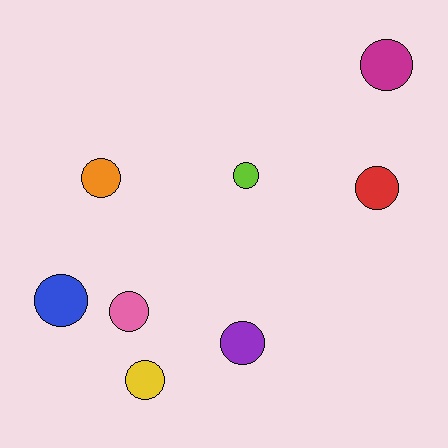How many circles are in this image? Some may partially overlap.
There are 8 circles.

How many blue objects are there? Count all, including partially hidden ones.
There is 1 blue object.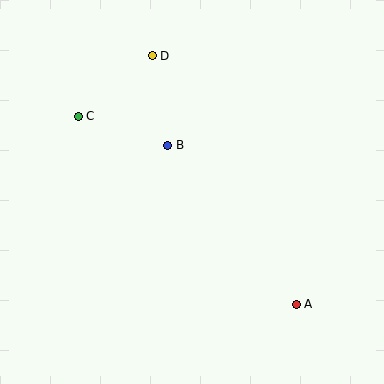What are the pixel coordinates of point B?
Point B is at (168, 145).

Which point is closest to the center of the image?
Point B at (168, 145) is closest to the center.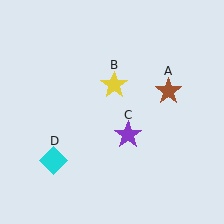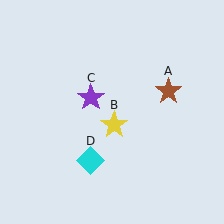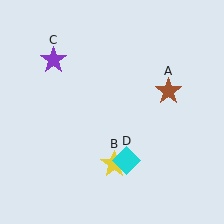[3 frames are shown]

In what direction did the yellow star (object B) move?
The yellow star (object B) moved down.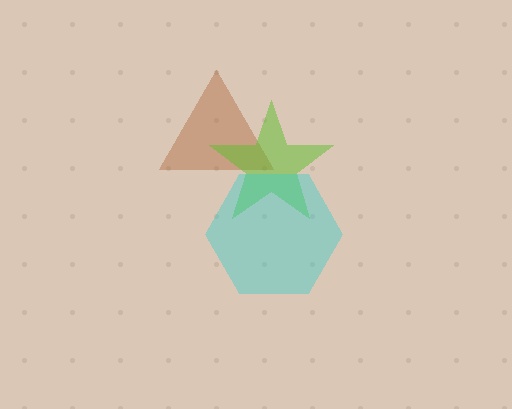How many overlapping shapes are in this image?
There are 3 overlapping shapes in the image.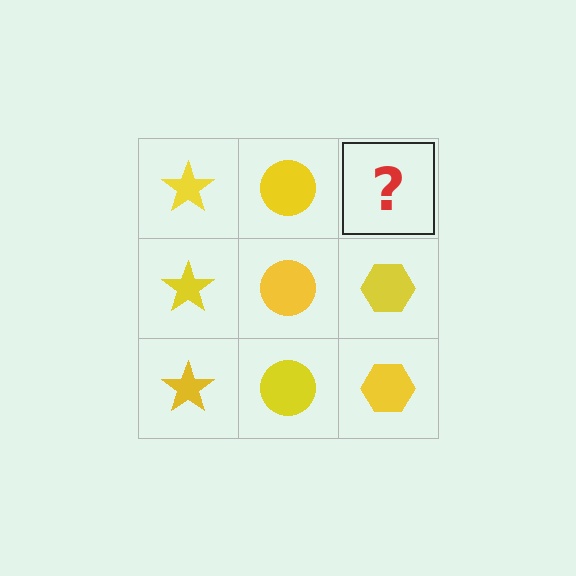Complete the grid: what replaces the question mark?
The question mark should be replaced with a yellow hexagon.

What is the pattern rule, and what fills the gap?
The rule is that each column has a consistent shape. The gap should be filled with a yellow hexagon.